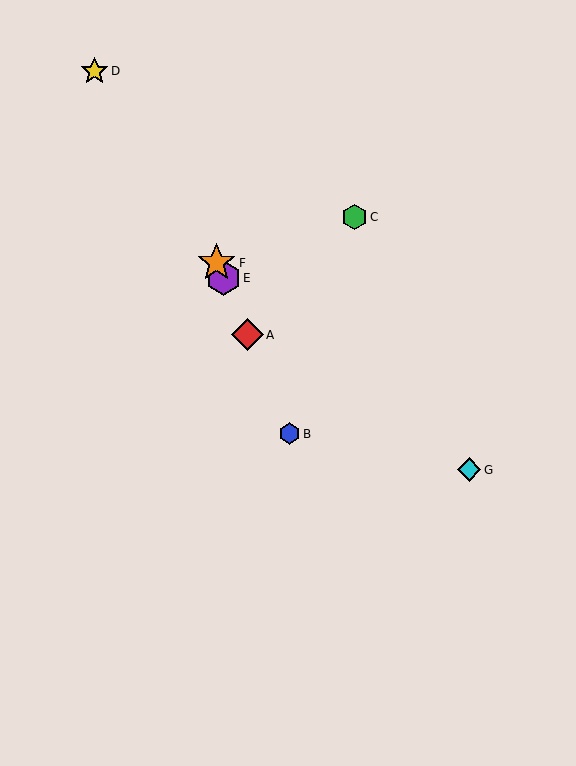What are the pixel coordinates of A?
Object A is at (247, 335).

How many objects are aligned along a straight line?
4 objects (A, B, E, F) are aligned along a straight line.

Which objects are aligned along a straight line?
Objects A, B, E, F are aligned along a straight line.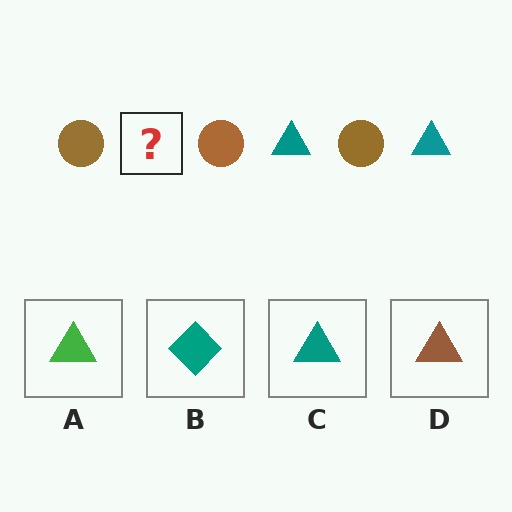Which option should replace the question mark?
Option C.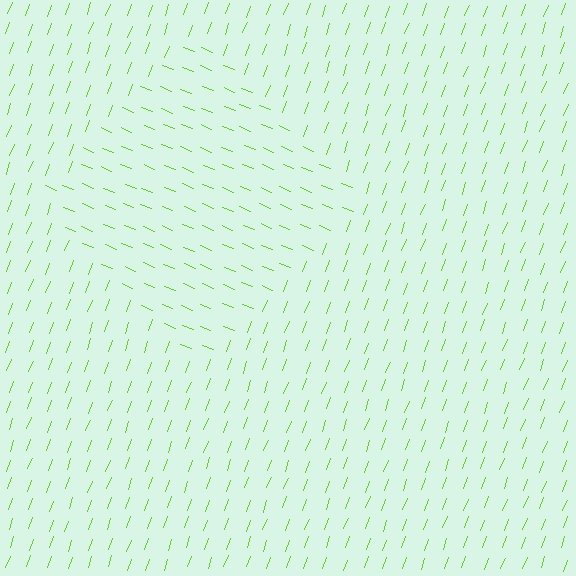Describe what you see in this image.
The image is filled with small lime line segments. A diamond region in the image has lines oriented differently from the surrounding lines, creating a visible texture boundary.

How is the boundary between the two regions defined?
The boundary is defined purely by a change in line orientation (approximately 88 degrees difference). All lines are the same color and thickness.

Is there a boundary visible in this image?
Yes, there is a texture boundary formed by a change in line orientation.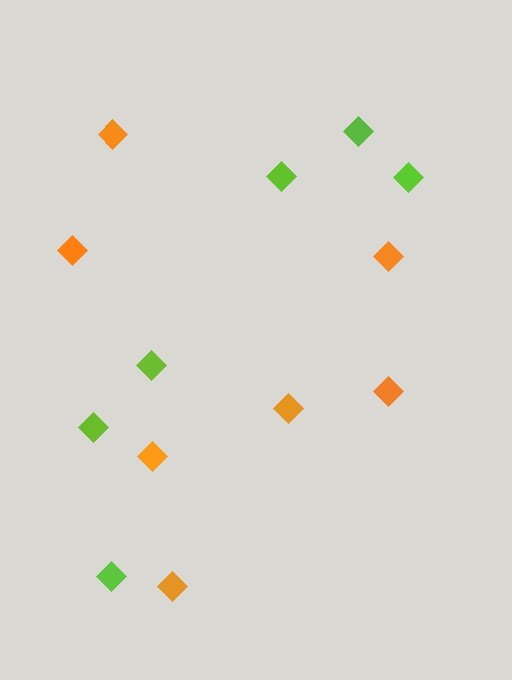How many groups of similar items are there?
There are 2 groups: one group of orange diamonds (7) and one group of lime diamonds (6).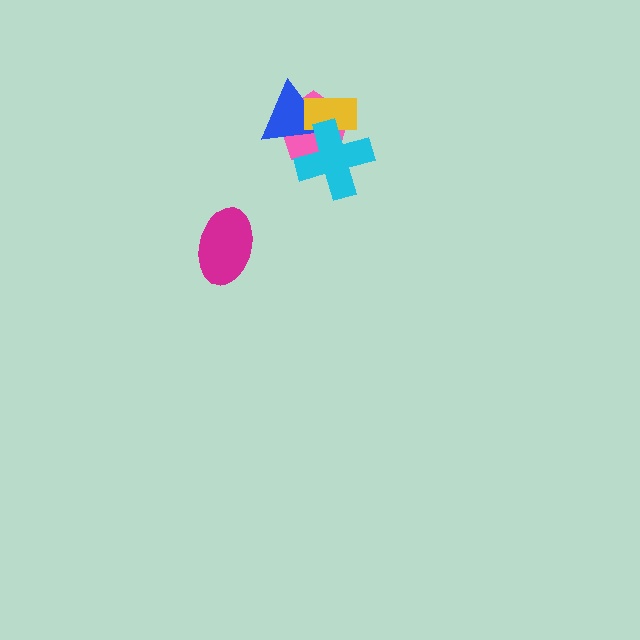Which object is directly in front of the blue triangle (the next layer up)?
The yellow rectangle is directly in front of the blue triangle.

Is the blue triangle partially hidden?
Yes, it is partially covered by another shape.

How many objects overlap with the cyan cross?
3 objects overlap with the cyan cross.